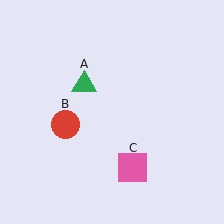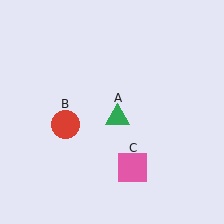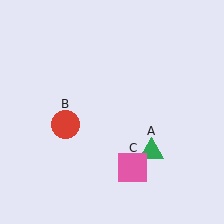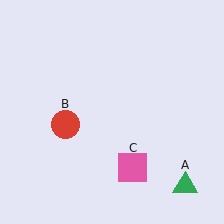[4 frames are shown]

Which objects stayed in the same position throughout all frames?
Red circle (object B) and pink square (object C) remained stationary.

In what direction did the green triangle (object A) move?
The green triangle (object A) moved down and to the right.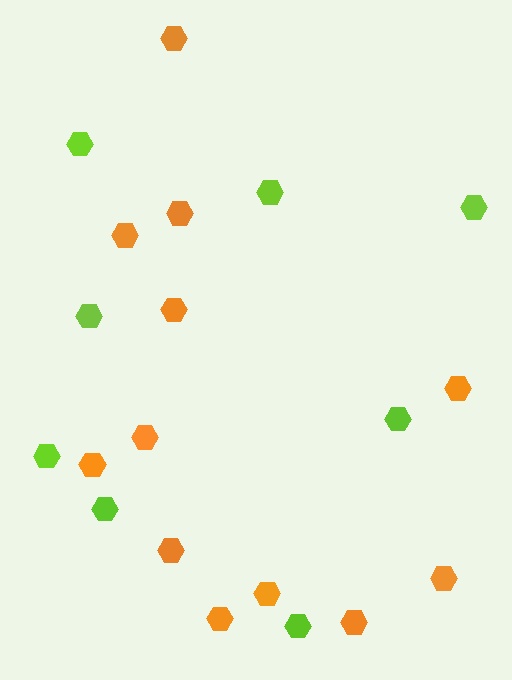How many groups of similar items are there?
There are 2 groups: one group of orange hexagons (12) and one group of lime hexagons (8).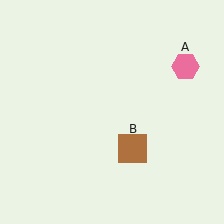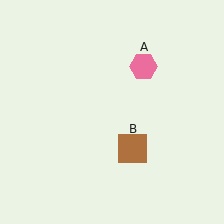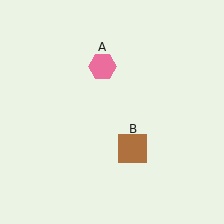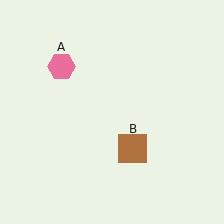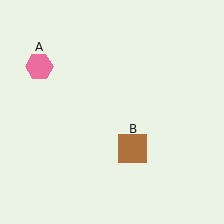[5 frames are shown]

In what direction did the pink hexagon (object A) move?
The pink hexagon (object A) moved left.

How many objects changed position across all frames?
1 object changed position: pink hexagon (object A).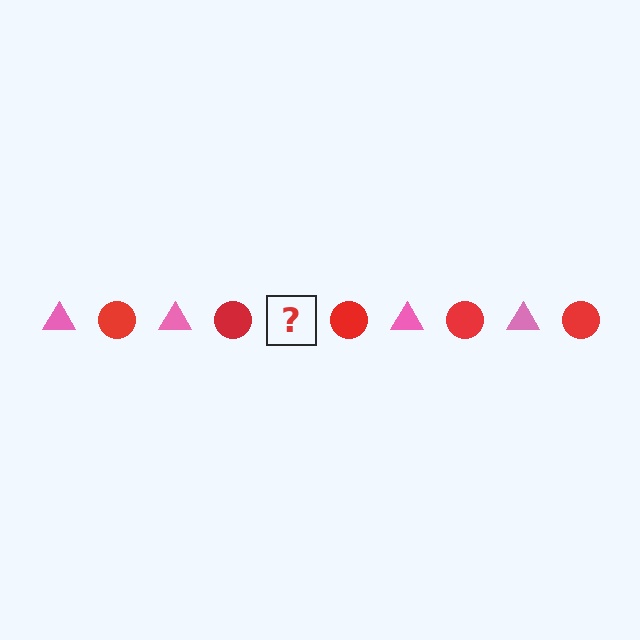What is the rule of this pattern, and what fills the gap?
The rule is that the pattern alternates between pink triangle and red circle. The gap should be filled with a pink triangle.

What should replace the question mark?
The question mark should be replaced with a pink triangle.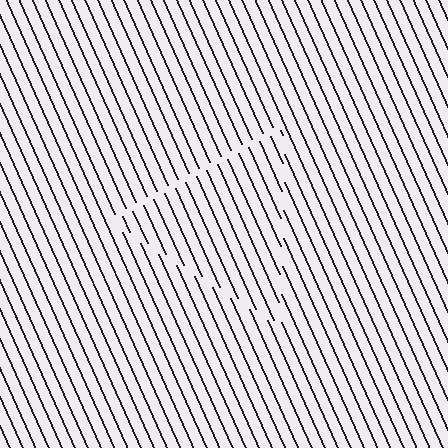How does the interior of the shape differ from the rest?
The interior of the shape contains the same grating, shifted by half a period — the contour is defined by the phase discontinuity where line-ends from the inner and outer gratings abut.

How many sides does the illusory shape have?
3 sides — the line-ends trace a triangle.